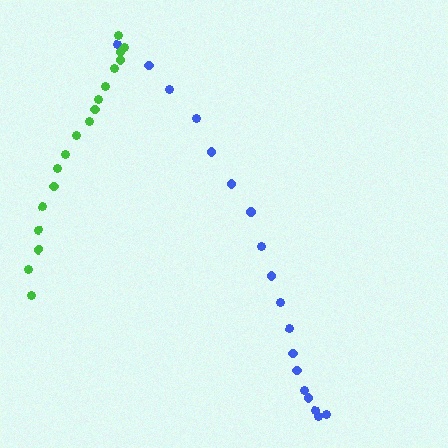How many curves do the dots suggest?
There are 2 distinct paths.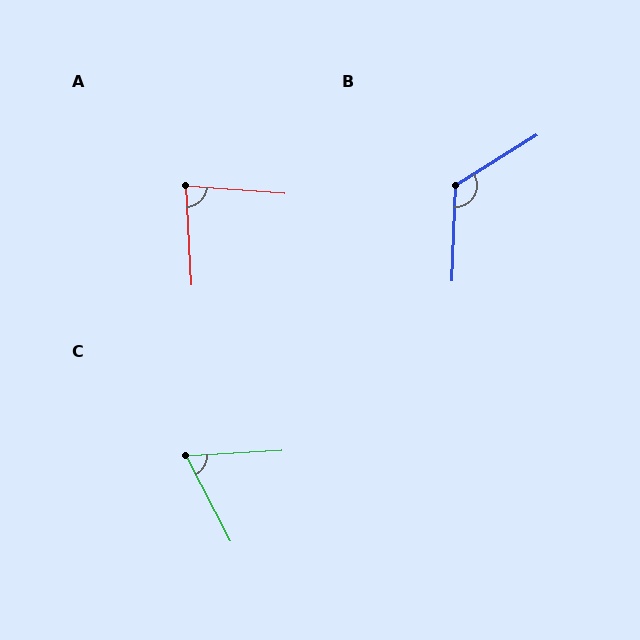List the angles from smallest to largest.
C (66°), A (83°), B (124°).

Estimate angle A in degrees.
Approximately 83 degrees.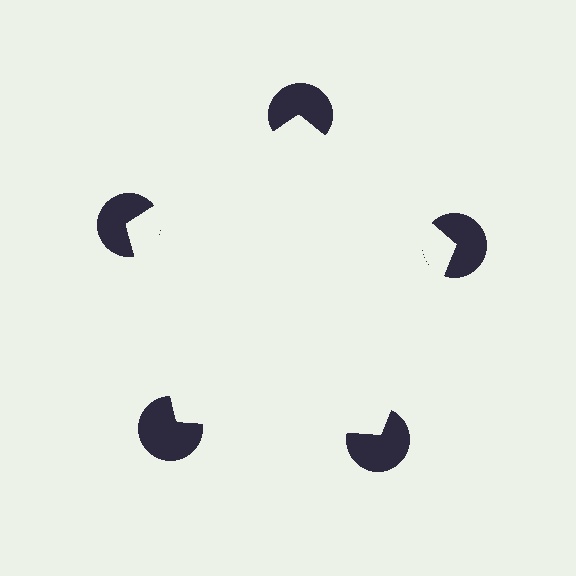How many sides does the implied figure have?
5 sides.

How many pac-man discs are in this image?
There are 5 — one at each vertex of the illusory pentagon.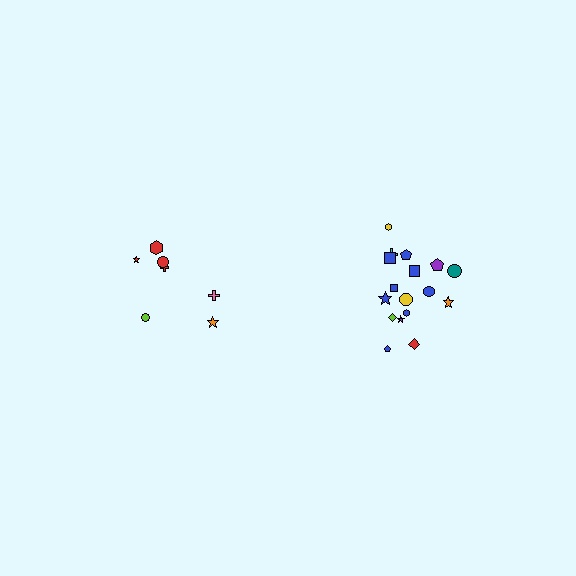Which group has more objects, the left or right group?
The right group.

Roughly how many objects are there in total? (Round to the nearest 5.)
Roughly 25 objects in total.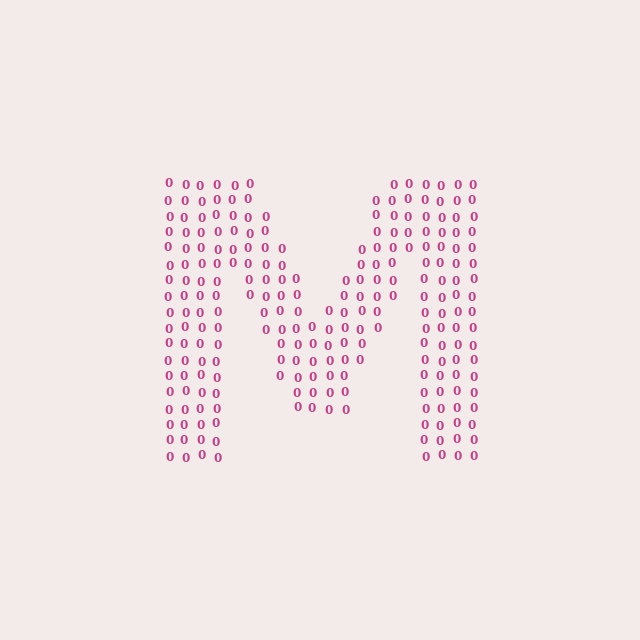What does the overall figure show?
The overall figure shows the letter M.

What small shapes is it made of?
It is made of small digit 0's.